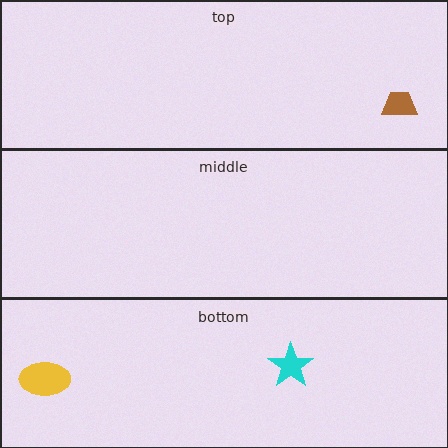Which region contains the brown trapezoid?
The top region.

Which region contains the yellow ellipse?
The bottom region.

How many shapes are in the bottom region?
2.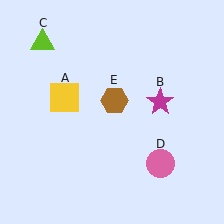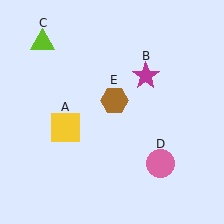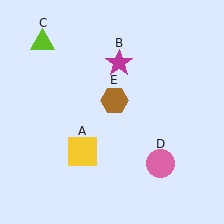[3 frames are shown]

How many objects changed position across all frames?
2 objects changed position: yellow square (object A), magenta star (object B).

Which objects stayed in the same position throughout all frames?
Lime triangle (object C) and pink circle (object D) and brown hexagon (object E) remained stationary.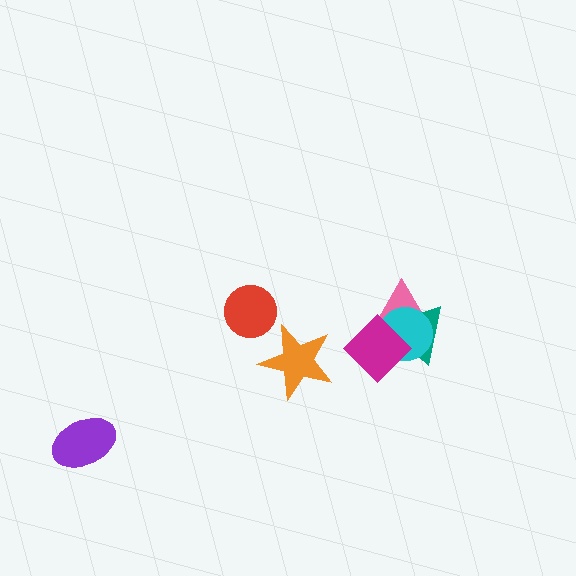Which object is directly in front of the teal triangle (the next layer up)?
The pink triangle is directly in front of the teal triangle.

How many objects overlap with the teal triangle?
3 objects overlap with the teal triangle.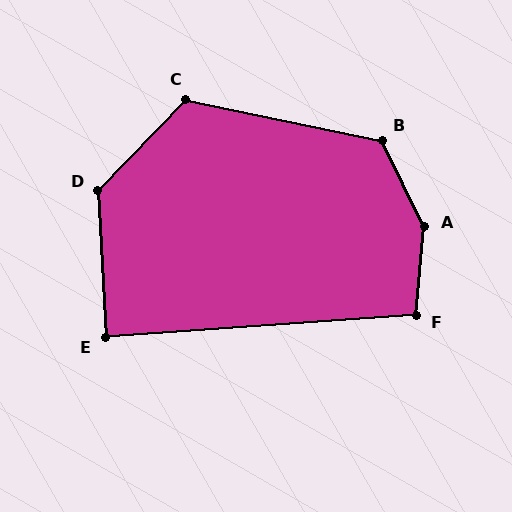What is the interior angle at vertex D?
Approximately 133 degrees (obtuse).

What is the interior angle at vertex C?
Approximately 122 degrees (obtuse).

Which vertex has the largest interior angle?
A, at approximately 149 degrees.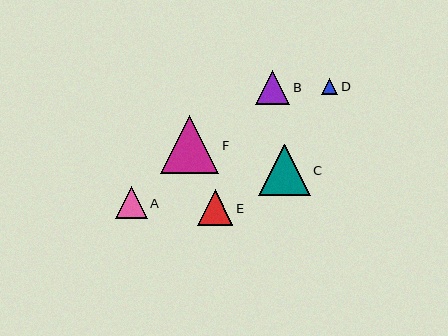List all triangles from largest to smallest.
From largest to smallest: F, C, E, B, A, D.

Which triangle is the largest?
Triangle F is the largest with a size of approximately 58 pixels.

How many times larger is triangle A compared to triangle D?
Triangle A is approximately 2.0 times the size of triangle D.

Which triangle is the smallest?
Triangle D is the smallest with a size of approximately 16 pixels.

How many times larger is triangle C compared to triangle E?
Triangle C is approximately 1.5 times the size of triangle E.